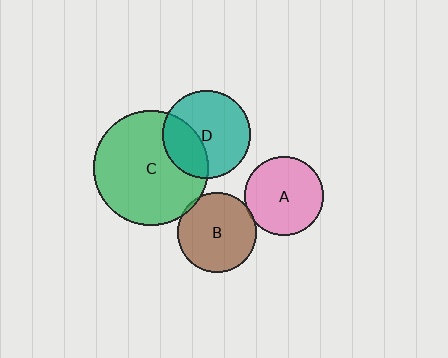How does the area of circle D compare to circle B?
Approximately 1.2 times.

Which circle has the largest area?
Circle C (green).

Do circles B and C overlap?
Yes.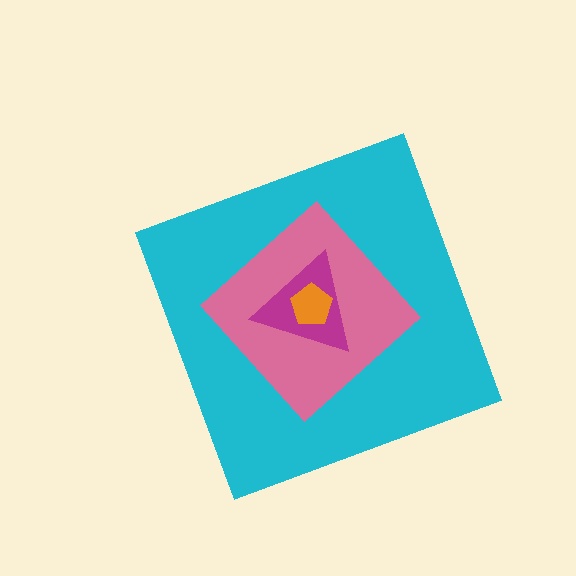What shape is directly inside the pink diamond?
The magenta triangle.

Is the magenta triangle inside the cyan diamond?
Yes.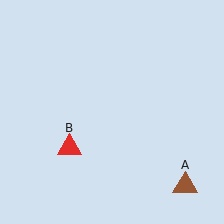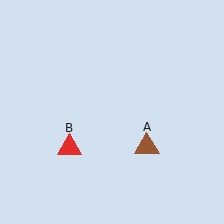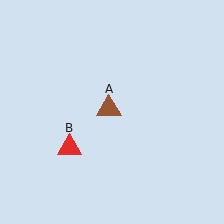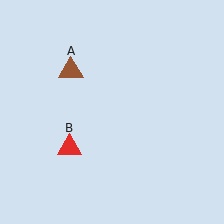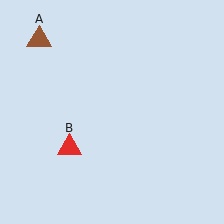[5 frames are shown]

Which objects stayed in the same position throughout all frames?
Red triangle (object B) remained stationary.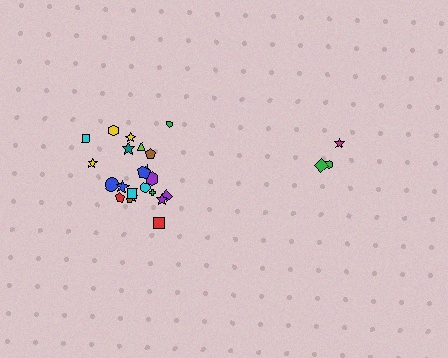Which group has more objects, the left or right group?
The left group.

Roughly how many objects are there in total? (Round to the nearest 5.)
Roughly 25 objects in total.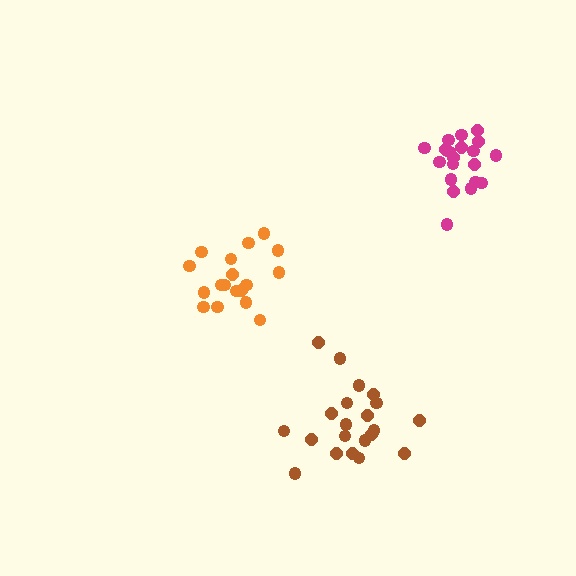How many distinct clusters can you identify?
There are 3 distinct clusters.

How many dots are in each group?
Group 1: 21 dots, Group 2: 18 dots, Group 3: 20 dots (59 total).